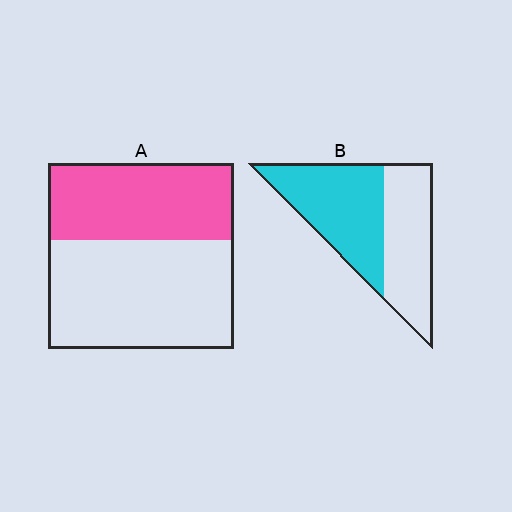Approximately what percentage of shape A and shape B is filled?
A is approximately 40% and B is approximately 55%.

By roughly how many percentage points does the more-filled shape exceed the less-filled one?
By roughly 15 percentage points (B over A).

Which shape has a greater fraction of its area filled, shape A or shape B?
Shape B.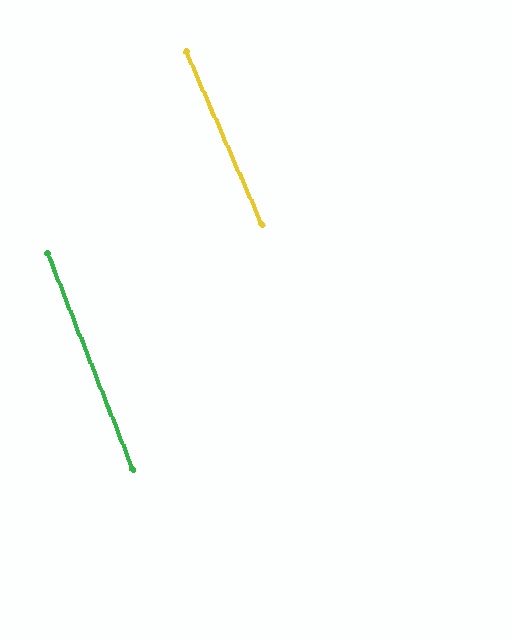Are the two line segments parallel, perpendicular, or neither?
Parallel — their directions differ by only 2.0°.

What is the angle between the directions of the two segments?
Approximately 2 degrees.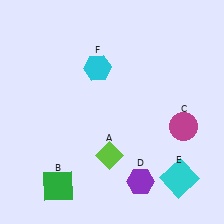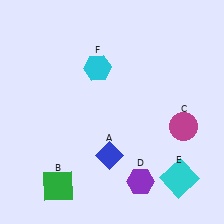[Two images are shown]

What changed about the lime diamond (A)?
In Image 1, A is lime. In Image 2, it changed to blue.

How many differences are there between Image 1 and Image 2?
There is 1 difference between the two images.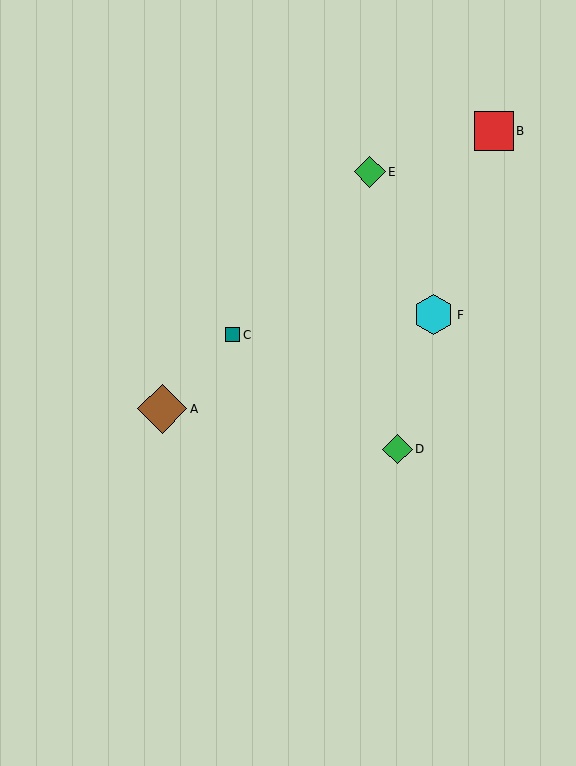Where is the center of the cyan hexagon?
The center of the cyan hexagon is at (434, 315).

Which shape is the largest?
The brown diamond (labeled A) is the largest.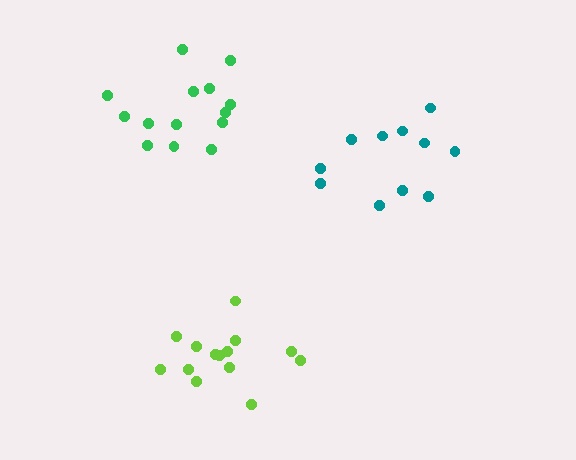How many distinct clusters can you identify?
There are 3 distinct clusters.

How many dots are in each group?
Group 1: 11 dots, Group 2: 14 dots, Group 3: 14 dots (39 total).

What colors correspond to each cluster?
The clusters are colored: teal, lime, green.